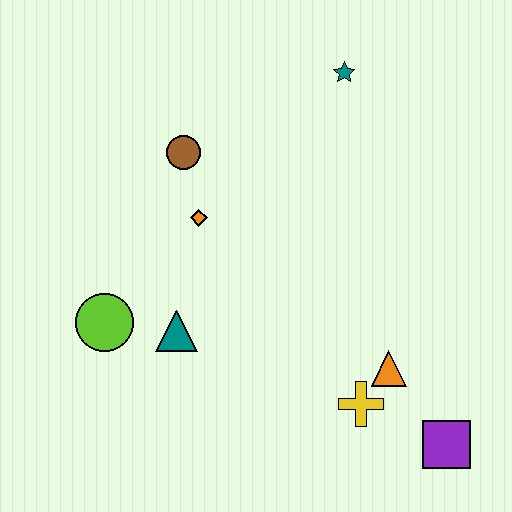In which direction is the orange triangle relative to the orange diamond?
The orange triangle is to the right of the orange diamond.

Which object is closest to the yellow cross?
The orange triangle is closest to the yellow cross.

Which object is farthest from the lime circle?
The purple square is farthest from the lime circle.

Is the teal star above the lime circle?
Yes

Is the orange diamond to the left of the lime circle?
No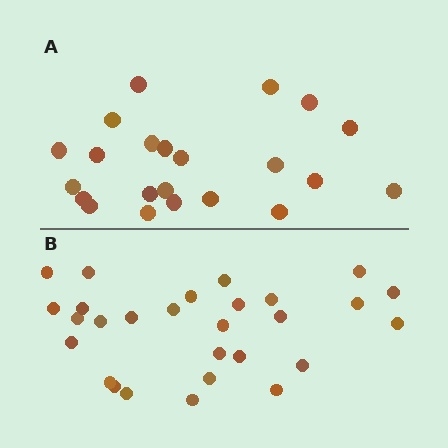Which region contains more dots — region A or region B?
Region B (the bottom region) has more dots.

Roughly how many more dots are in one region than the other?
Region B has about 6 more dots than region A.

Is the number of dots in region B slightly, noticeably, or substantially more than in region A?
Region B has noticeably more, but not dramatically so. The ratio is roughly 1.3 to 1.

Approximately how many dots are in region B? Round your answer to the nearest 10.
About 30 dots. (The exact count is 28, which rounds to 30.)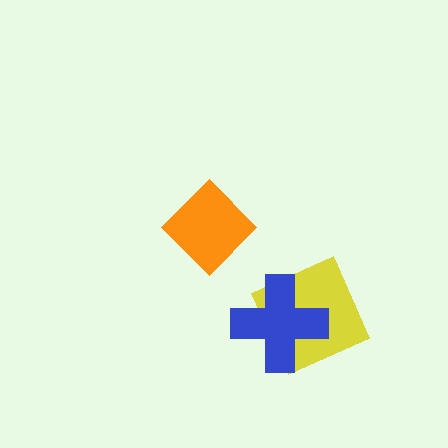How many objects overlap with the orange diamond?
0 objects overlap with the orange diamond.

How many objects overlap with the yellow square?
1 object overlaps with the yellow square.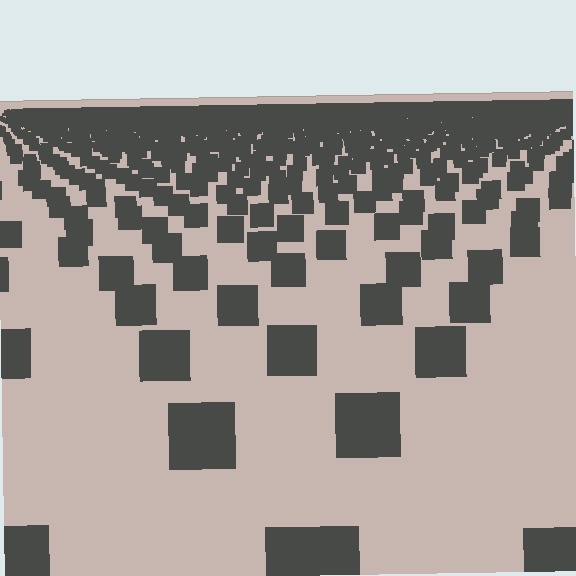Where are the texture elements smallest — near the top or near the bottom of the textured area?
Near the top.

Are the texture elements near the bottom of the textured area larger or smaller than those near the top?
Larger. Near the bottom, elements are closer to the viewer and appear at a bigger on-screen size.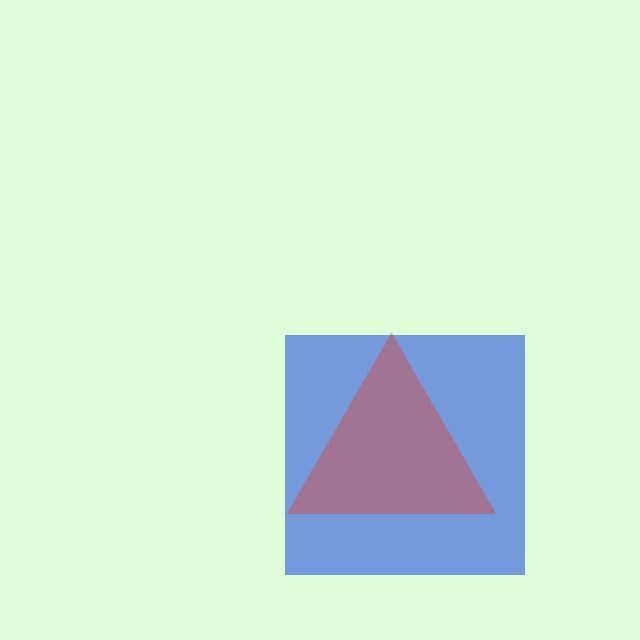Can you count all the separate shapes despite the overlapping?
Yes, there are 2 separate shapes.